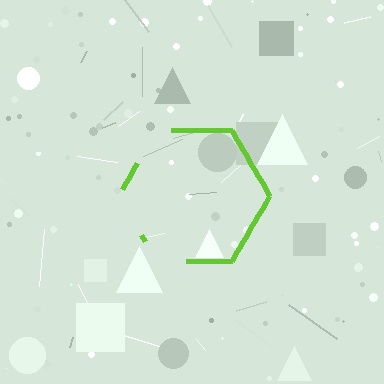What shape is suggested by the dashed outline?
The dashed outline suggests a hexagon.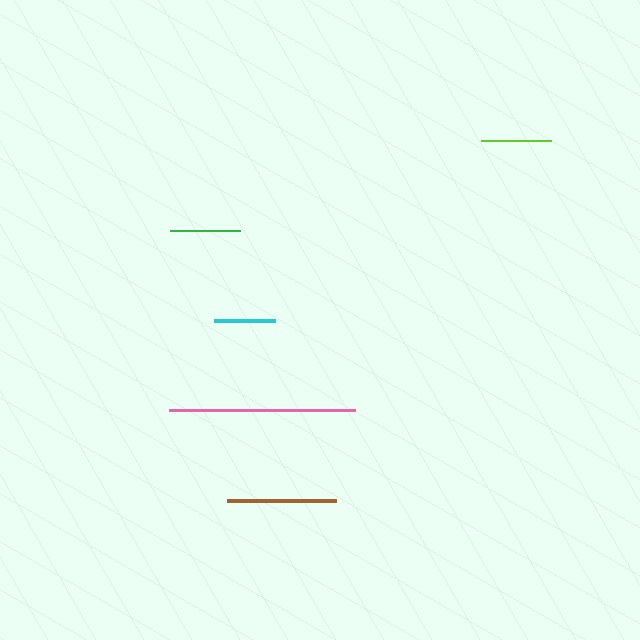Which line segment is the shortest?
The cyan line is the shortest at approximately 61 pixels.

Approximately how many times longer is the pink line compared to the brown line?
The pink line is approximately 1.7 times the length of the brown line.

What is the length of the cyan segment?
The cyan segment is approximately 61 pixels long.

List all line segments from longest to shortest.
From longest to shortest: pink, brown, lime, green, cyan.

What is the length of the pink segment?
The pink segment is approximately 186 pixels long.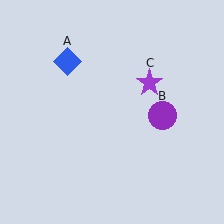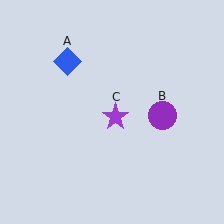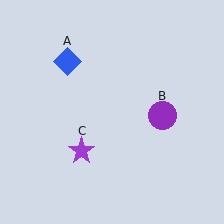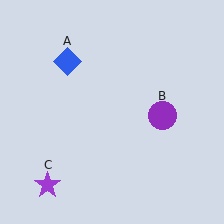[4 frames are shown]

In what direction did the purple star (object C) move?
The purple star (object C) moved down and to the left.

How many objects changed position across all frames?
1 object changed position: purple star (object C).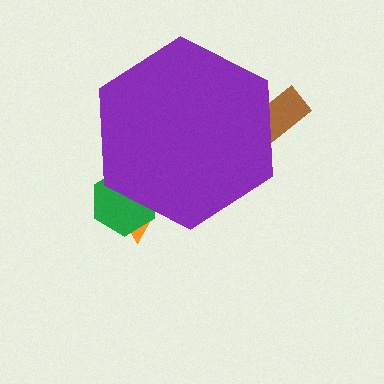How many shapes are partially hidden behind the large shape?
3 shapes are partially hidden.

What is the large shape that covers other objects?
A purple hexagon.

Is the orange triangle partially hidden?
Yes, the orange triangle is partially hidden behind the purple hexagon.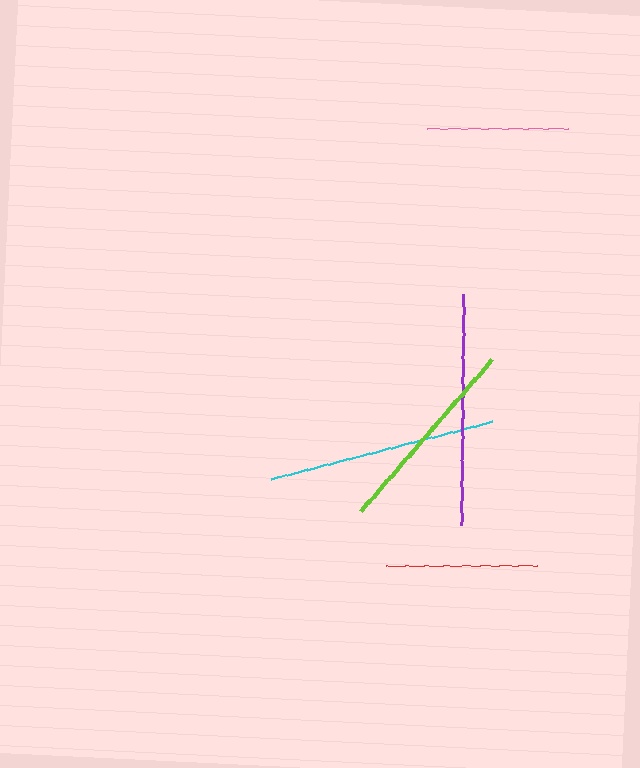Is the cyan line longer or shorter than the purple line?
The purple line is longer than the cyan line.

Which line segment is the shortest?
The pink line is the shortest at approximately 139 pixels.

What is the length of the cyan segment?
The cyan segment is approximately 228 pixels long.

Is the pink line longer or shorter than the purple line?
The purple line is longer than the pink line.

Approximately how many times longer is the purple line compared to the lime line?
The purple line is approximately 1.2 times the length of the lime line.